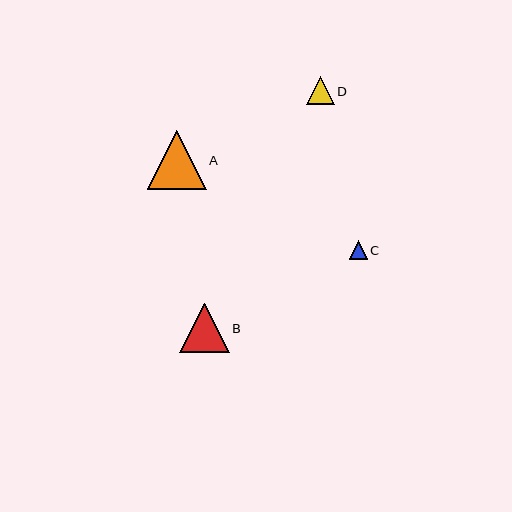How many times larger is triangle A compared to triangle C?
Triangle A is approximately 3.2 times the size of triangle C.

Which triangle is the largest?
Triangle A is the largest with a size of approximately 59 pixels.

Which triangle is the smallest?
Triangle C is the smallest with a size of approximately 18 pixels.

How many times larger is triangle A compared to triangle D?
Triangle A is approximately 2.2 times the size of triangle D.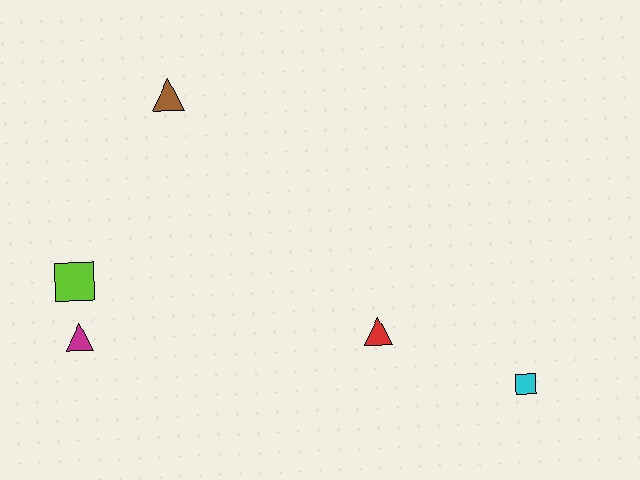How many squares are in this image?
There are 2 squares.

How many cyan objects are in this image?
There is 1 cyan object.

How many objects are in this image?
There are 5 objects.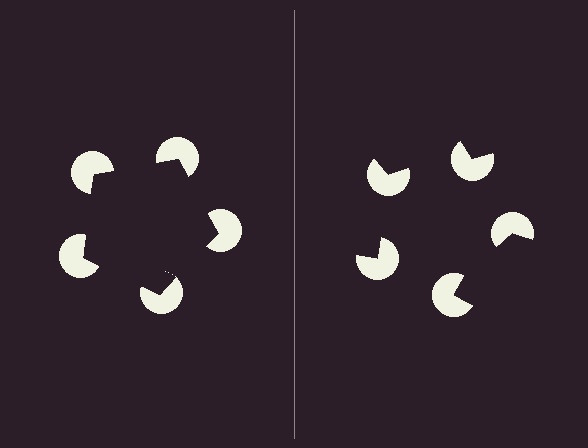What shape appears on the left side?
An illusory pentagon.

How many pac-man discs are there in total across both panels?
10 — 5 on each side.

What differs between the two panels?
The pac-man discs are positioned identically on both sides; only the wedge orientations differ. On the left they align to a pentagon; on the right they are misaligned.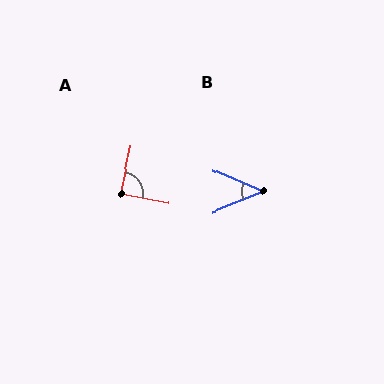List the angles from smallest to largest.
B (45°), A (89°).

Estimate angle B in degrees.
Approximately 45 degrees.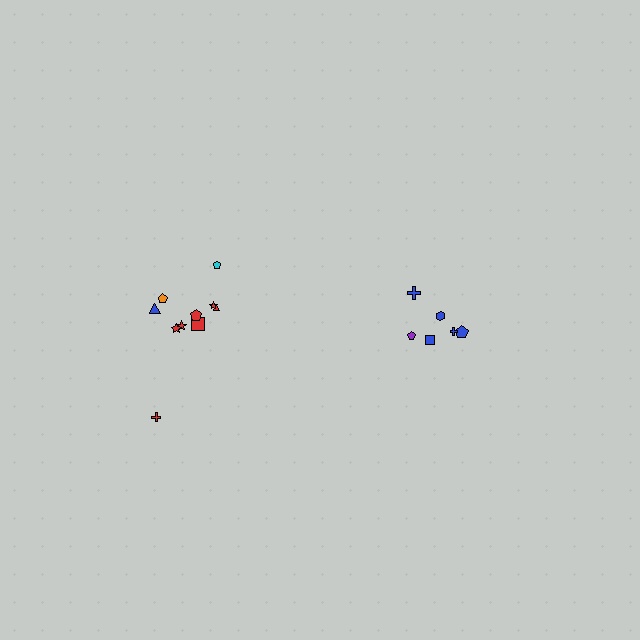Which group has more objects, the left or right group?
The left group.